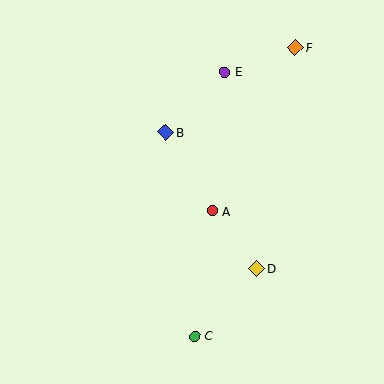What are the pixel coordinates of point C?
Point C is at (195, 336).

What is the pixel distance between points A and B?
The distance between A and B is 91 pixels.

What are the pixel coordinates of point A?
Point A is at (212, 211).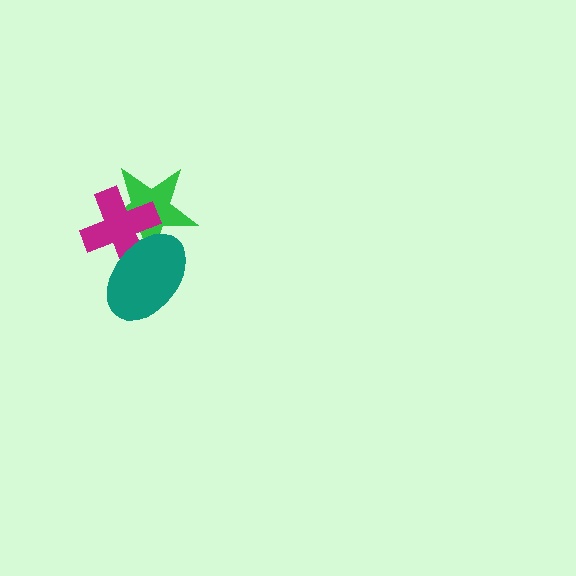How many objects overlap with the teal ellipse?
2 objects overlap with the teal ellipse.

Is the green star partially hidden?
Yes, it is partially covered by another shape.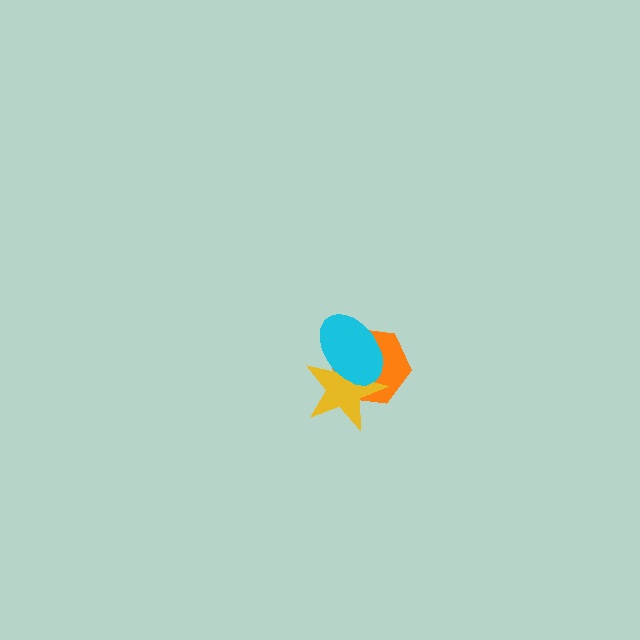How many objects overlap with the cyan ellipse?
2 objects overlap with the cyan ellipse.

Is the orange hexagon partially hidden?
Yes, it is partially covered by another shape.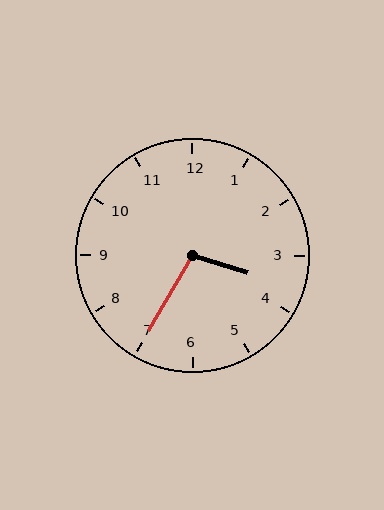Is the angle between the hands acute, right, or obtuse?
It is obtuse.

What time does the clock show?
3:35.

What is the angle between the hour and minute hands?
Approximately 102 degrees.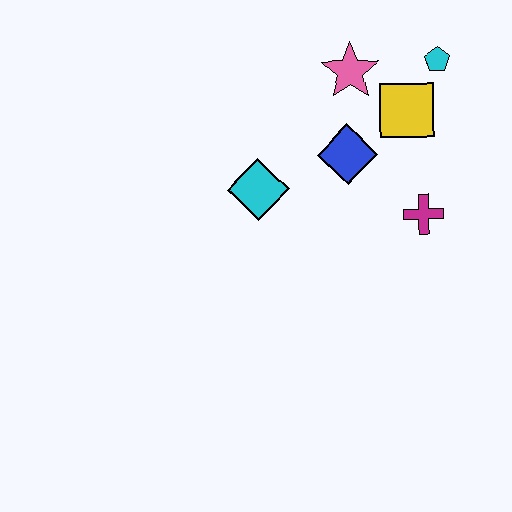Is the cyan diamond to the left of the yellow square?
Yes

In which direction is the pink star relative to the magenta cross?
The pink star is above the magenta cross.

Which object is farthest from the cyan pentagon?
The cyan diamond is farthest from the cyan pentagon.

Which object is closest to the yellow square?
The cyan pentagon is closest to the yellow square.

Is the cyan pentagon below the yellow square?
No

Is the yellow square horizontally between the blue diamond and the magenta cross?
Yes